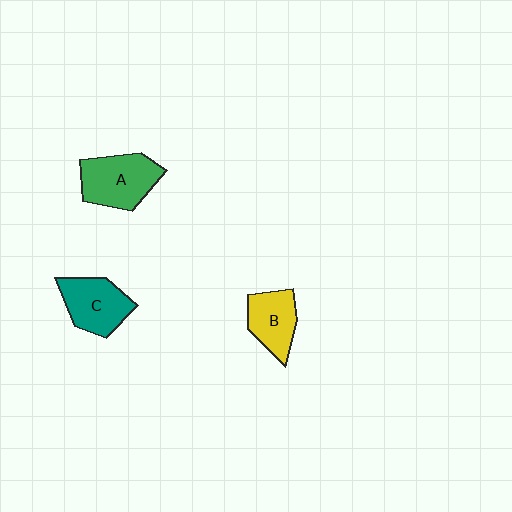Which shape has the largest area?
Shape A (green).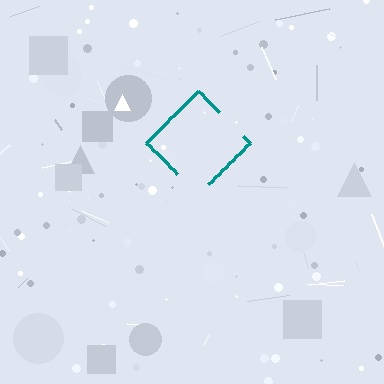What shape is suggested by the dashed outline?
The dashed outline suggests a diamond.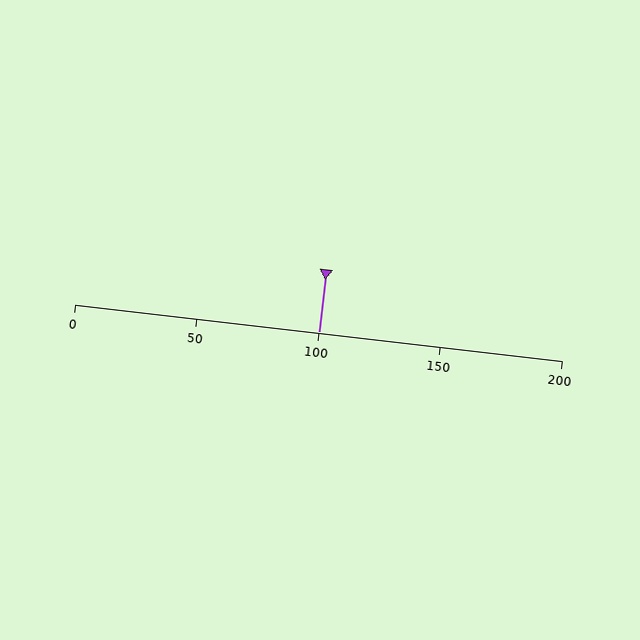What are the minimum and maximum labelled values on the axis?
The axis runs from 0 to 200.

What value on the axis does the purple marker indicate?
The marker indicates approximately 100.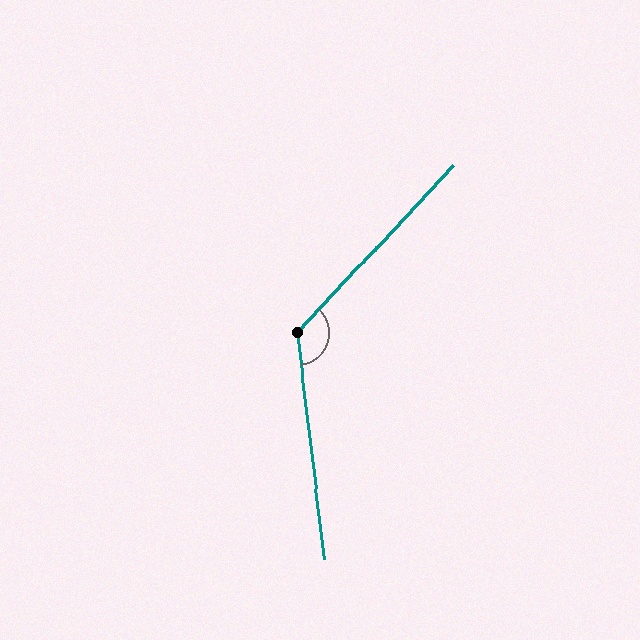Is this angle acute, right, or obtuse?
It is obtuse.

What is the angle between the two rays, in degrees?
Approximately 130 degrees.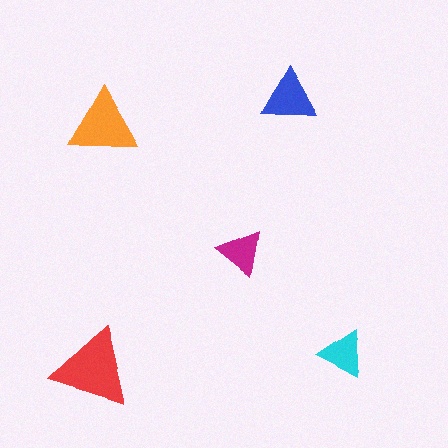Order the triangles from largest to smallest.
the red one, the orange one, the blue one, the cyan one, the magenta one.